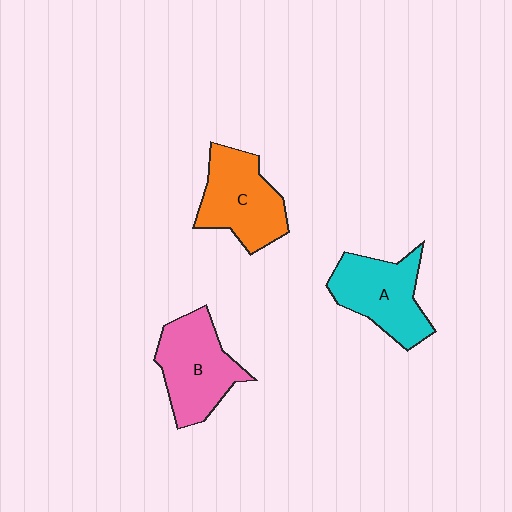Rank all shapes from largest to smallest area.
From largest to smallest: B (pink), C (orange), A (cyan).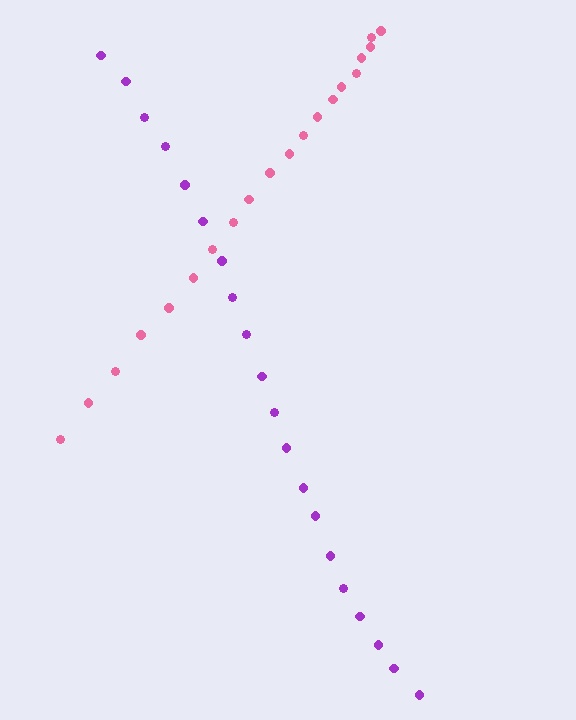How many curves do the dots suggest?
There are 2 distinct paths.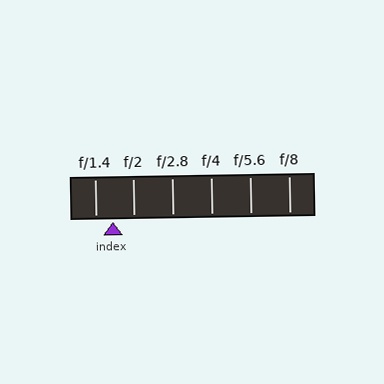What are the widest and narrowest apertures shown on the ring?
The widest aperture shown is f/1.4 and the narrowest is f/8.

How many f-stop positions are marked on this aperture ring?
There are 6 f-stop positions marked.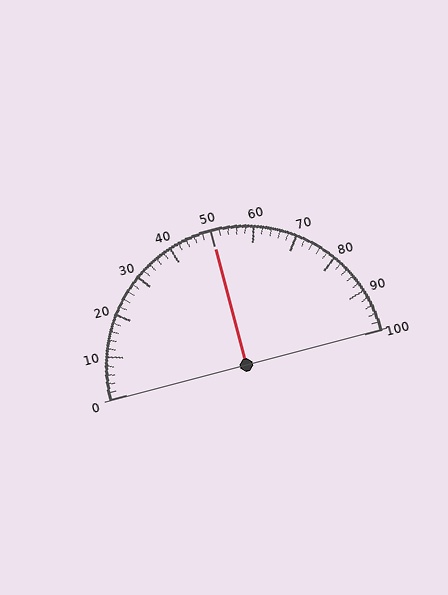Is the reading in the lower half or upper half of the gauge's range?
The reading is in the upper half of the range (0 to 100).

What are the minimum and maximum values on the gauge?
The gauge ranges from 0 to 100.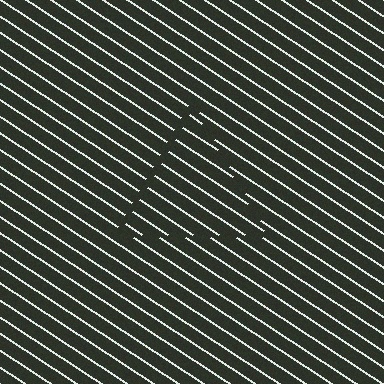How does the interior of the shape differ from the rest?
The interior of the shape contains the same grating, shifted by half a period — the contour is defined by the phase discontinuity where line-ends from the inner and outer gratings abut.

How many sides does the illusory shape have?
3 sides — the line-ends trace a triangle.